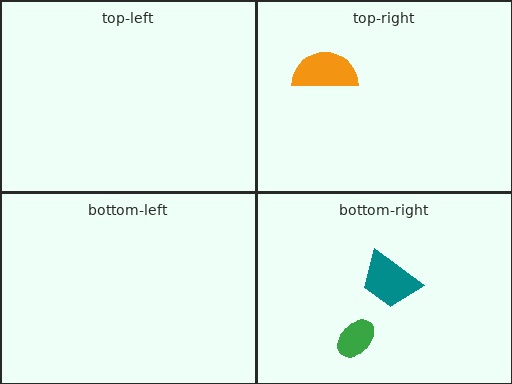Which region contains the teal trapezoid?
The bottom-right region.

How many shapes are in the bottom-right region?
2.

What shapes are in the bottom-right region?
The teal trapezoid, the green ellipse.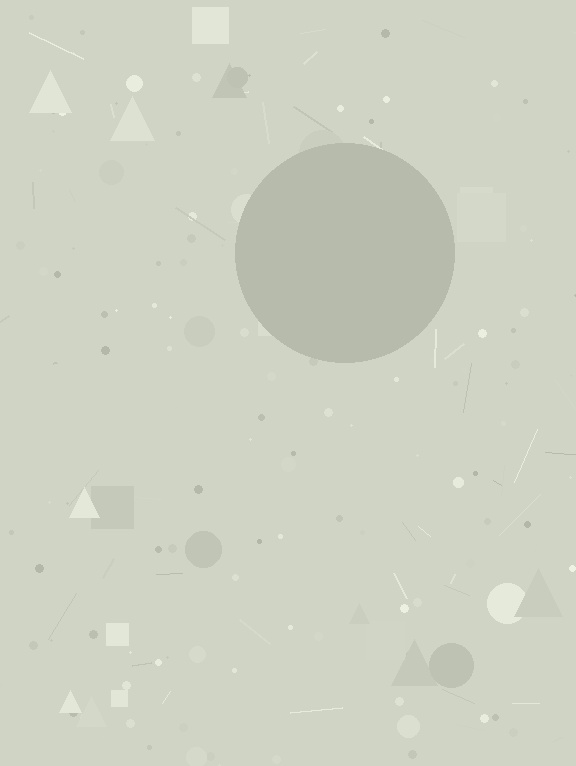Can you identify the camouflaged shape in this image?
The camouflaged shape is a circle.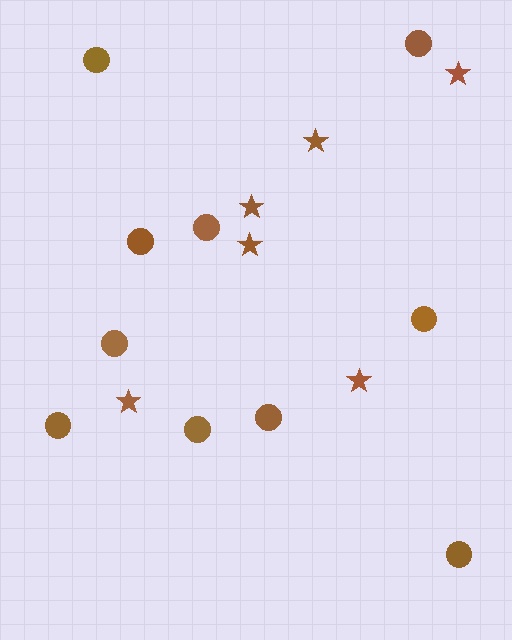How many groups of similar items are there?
There are 2 groups: one group of circles (10) and one group of stars (6).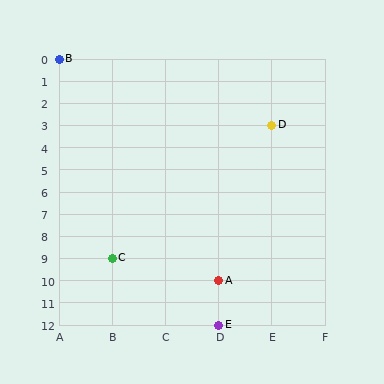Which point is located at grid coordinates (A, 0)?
Point B is at (A, 0).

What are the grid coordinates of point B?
Point B is at grid coordinates (A, 0).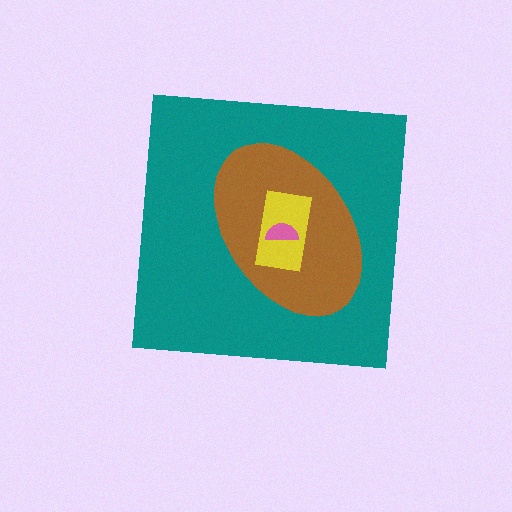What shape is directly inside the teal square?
The brown ellipse.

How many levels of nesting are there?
4.